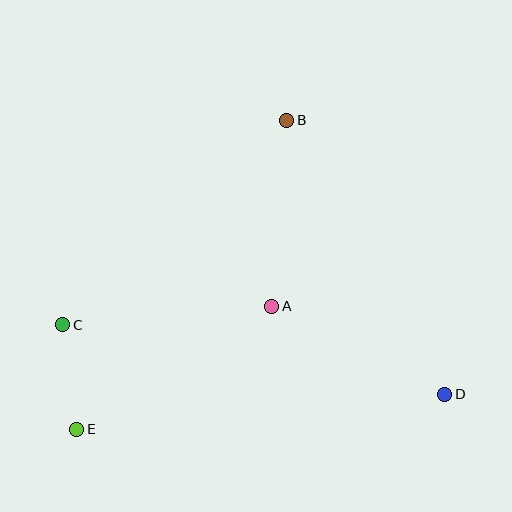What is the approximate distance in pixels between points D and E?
The distance between D and E is approximately 369 pixels.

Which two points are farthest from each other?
Points C and D are farthest from each other.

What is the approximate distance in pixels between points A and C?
The distance between A and C is approximately 210 pixels.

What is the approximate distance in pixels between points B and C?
The distance between B and C is approximately 303 pixels.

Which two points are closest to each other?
Points C and E are closest to each other.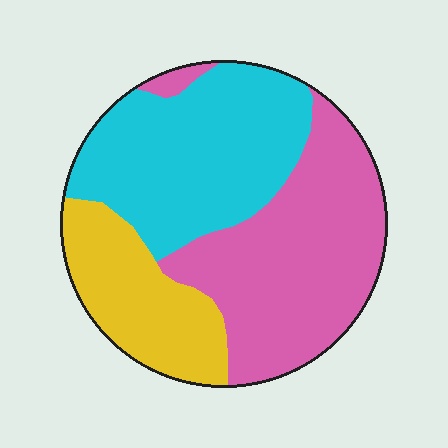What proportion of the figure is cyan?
Cyan covers around 35% of the figure.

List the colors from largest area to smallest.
From largest to smallest: pink, cyan, yellow.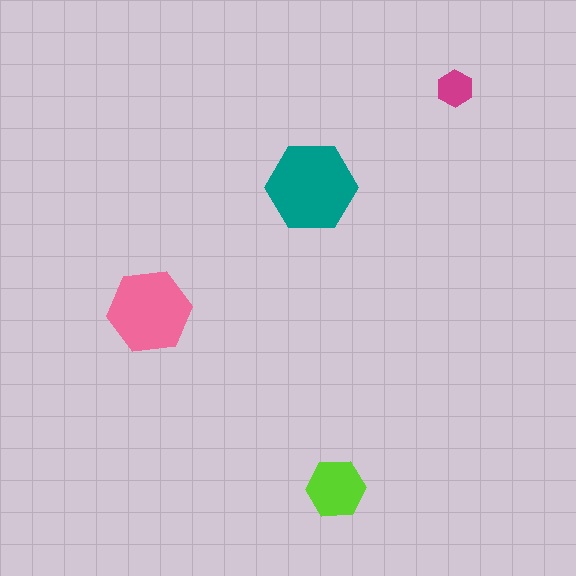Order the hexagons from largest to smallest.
the teal one, the pink one, the lime one, the magenta one.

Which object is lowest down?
The lime hexagon is bottommost.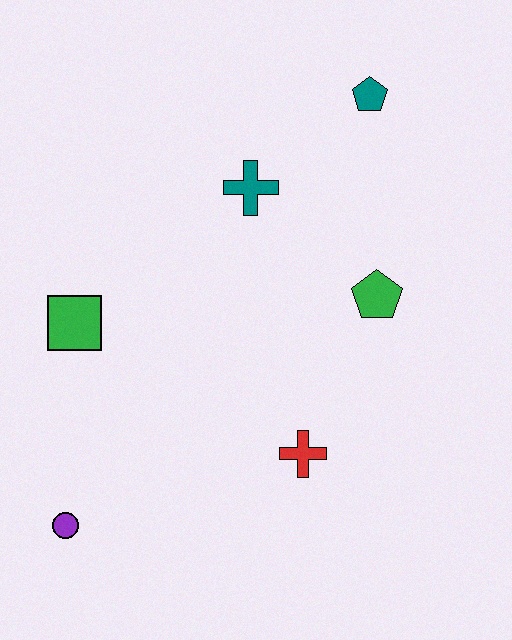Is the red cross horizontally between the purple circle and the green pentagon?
Yes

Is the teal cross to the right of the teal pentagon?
No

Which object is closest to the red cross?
The green pentagon is closest to the red cross.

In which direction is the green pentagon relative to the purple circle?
The green pentagon is to the right of the purple circle.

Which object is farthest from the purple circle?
The teal pentagon is farthest from the purple circle.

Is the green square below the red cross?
No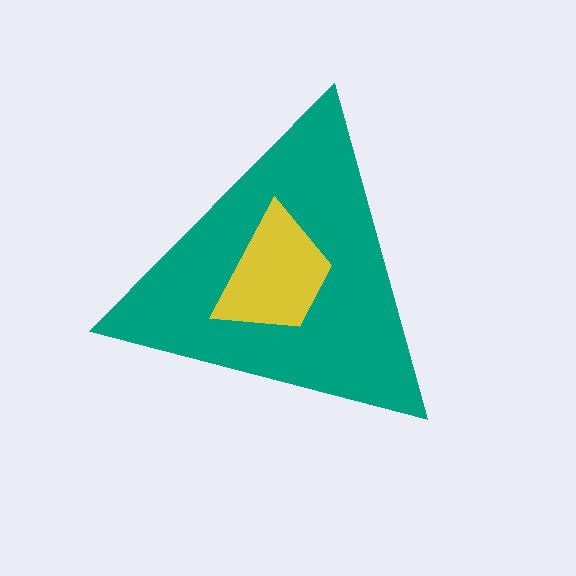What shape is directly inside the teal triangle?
The yellow trapezoid.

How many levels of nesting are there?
2.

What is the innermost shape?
The yellow trapezoid.